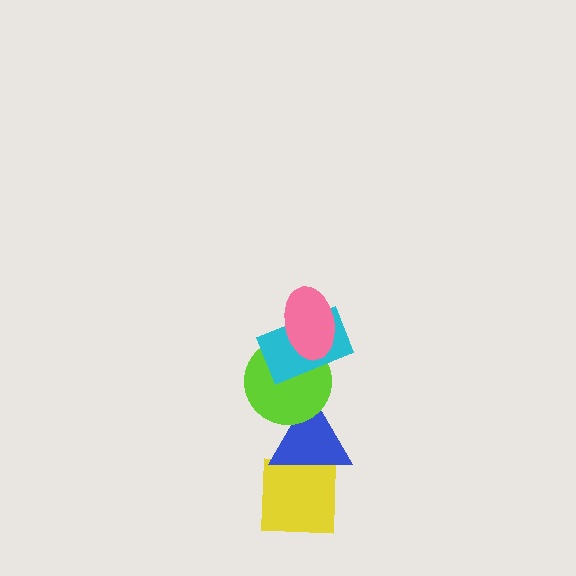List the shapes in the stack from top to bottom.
From top to bottom: the pink ellipse, the cyan rectangle, the lime circle, the blue triangle, the yellow square.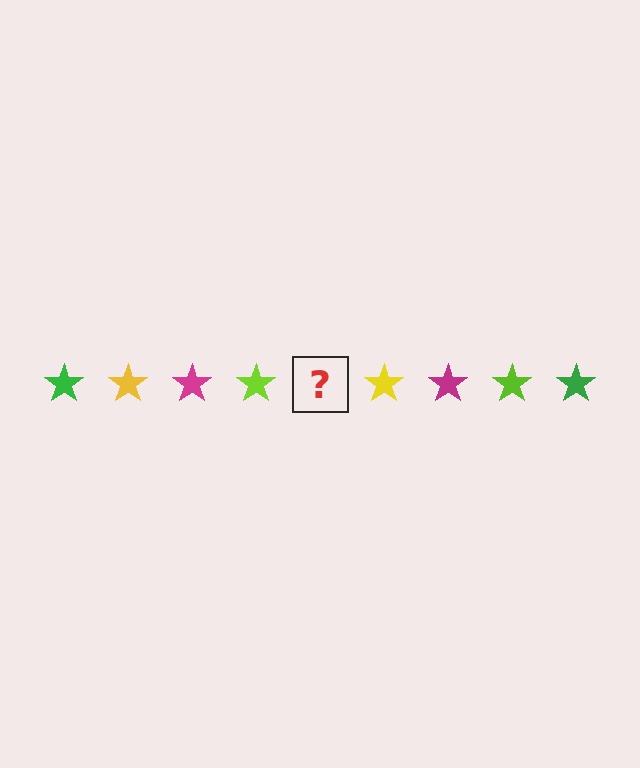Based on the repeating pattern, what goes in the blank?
The blank should be a green star.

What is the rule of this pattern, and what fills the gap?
The rule is that the pattern cycles through green, yellow, magenta, lime stars. The gap should be filled with a green star.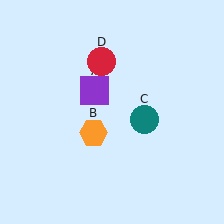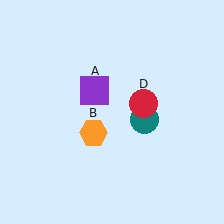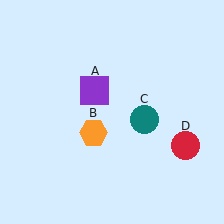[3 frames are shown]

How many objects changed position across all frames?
1 object changed position: red circle (object D).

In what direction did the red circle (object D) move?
The red circle (object D) moved down and to the right.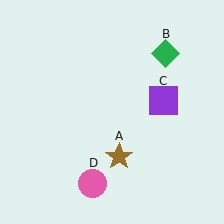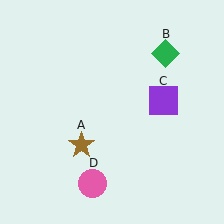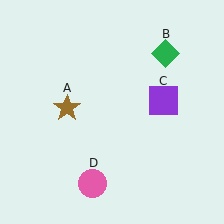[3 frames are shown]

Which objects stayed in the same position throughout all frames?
Green diamond (object B) and purple square (object C) and pink circle (object D) remained stationary.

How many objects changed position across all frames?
1 object changed position: brown star (object A).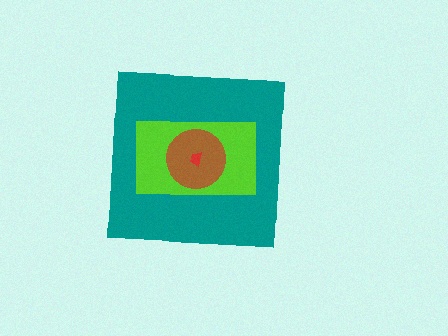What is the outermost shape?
The teal square.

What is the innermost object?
The red trapezoid.